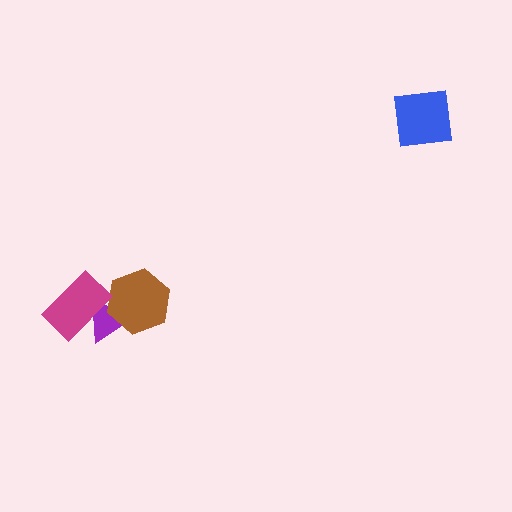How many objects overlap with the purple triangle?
2 objects overlap with the purple triangle.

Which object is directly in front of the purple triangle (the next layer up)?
The brown hexagon is directly in front of the purple triangle.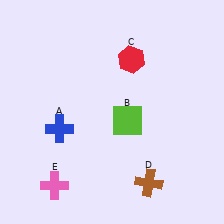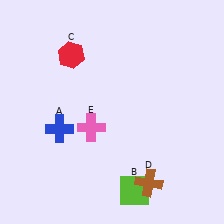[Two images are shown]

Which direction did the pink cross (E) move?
The pink cross (E) moved up.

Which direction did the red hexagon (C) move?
The red hexagon (C) moved left.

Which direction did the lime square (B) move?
The lime square (B) moved down.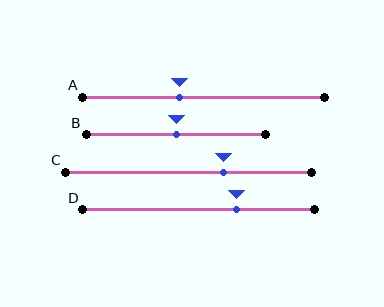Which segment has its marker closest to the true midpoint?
Segment B has its marker closest to the true midpoint.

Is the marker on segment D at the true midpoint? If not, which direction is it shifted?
No, the marker on segment D is shifted to the right by about 16% of the segment length.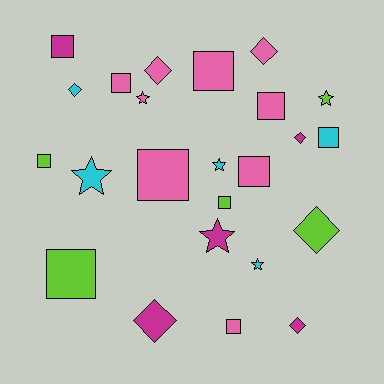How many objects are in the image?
There are 24 objects.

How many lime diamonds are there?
There is 1 lime diamond.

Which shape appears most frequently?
Square, with 11 objects.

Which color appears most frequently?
Pink, with 9 objects.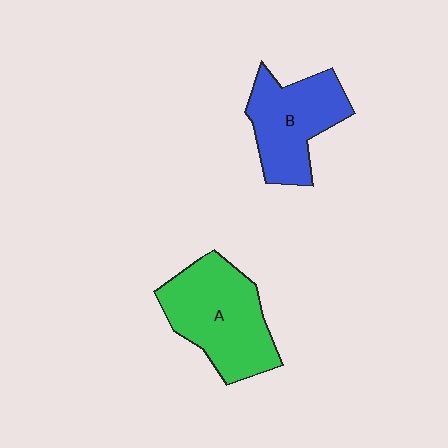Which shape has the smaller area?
Shape B (blue).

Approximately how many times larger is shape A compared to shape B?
Approximately 1.2 times.